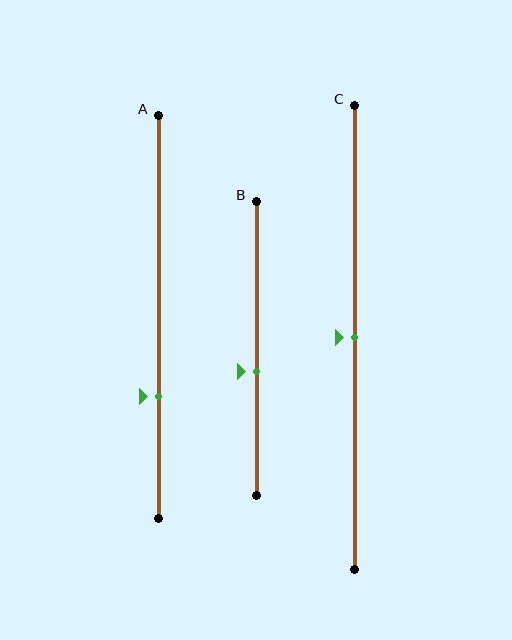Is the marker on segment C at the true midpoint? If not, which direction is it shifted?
Yes, the marker on segment C is at the true midpoint.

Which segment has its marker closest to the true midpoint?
Segment C has its marker closest to the true midpoint.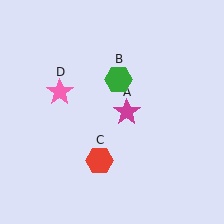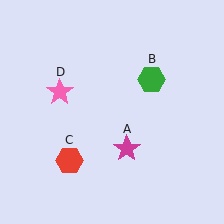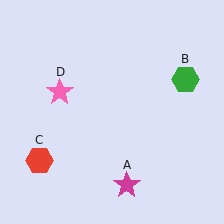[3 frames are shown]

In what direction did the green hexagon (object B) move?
The green hexagon (object B) moved right.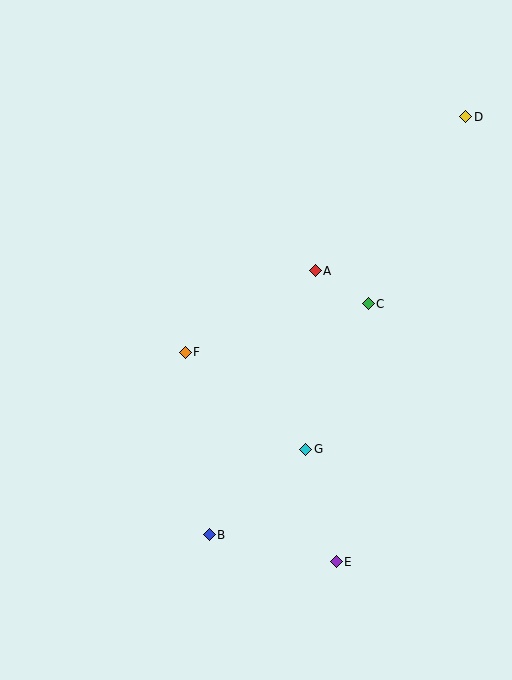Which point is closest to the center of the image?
Point F at (185, 352) is closest to the center.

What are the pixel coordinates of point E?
Point E is at (336, 562).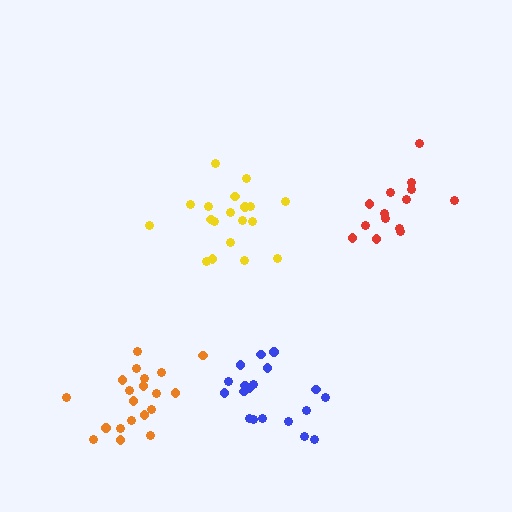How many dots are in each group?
Group 1: 20 dots, Group 2: 19 dots, Group 3: 19 dots, Group 4: 14 dots (72 total).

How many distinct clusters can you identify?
There are 4 distinct clusters.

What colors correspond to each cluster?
The clusters are colored: orange, blue, yellow, red.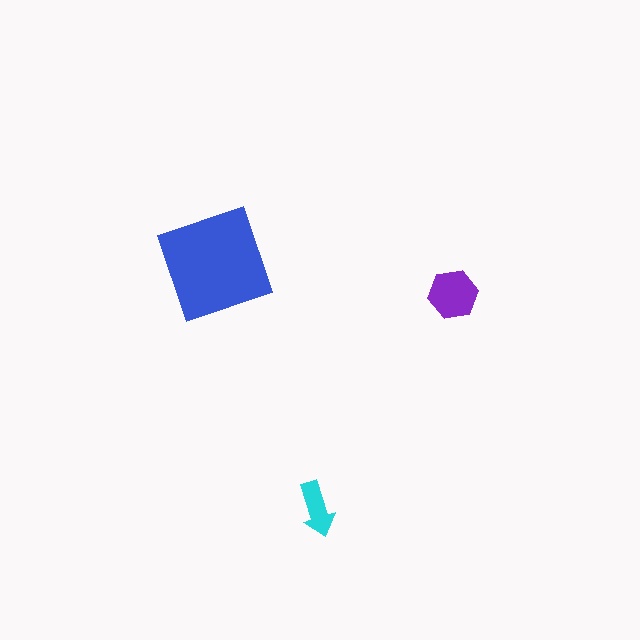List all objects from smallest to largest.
The cyan arrow, the purple hexagon, the blue diamond.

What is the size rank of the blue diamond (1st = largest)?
1st.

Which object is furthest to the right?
The purple hexagon is rightmost.